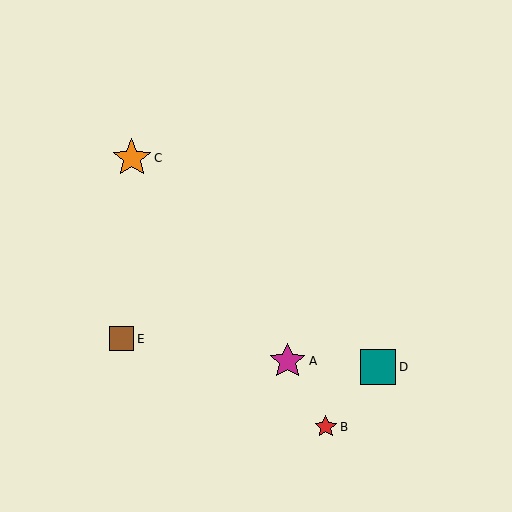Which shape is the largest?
The orange star (labeled C) is the largest.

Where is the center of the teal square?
The center of the teal square is at (378, 367).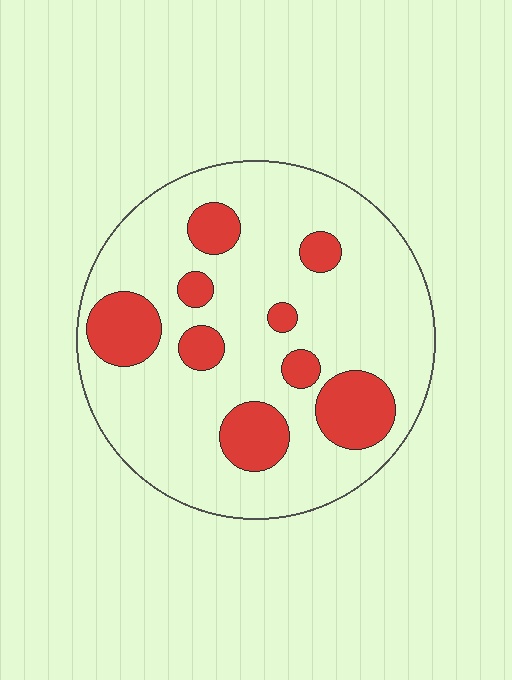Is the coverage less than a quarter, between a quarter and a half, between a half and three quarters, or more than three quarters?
Less than a quarter.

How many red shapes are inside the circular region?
9.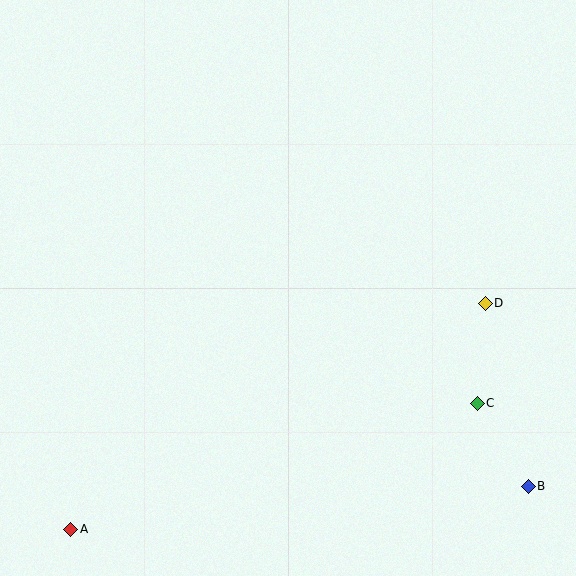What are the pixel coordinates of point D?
Point D is at (485, 303).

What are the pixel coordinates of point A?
Point A is at (71, 529).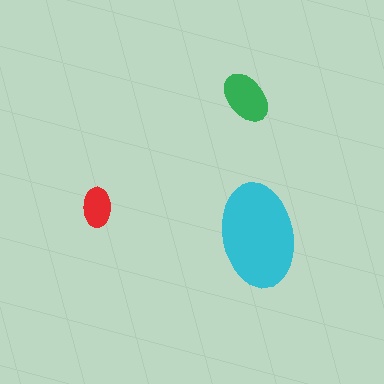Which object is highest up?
The green ellipse is topmost.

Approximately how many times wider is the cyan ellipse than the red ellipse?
About 2.5 times wider.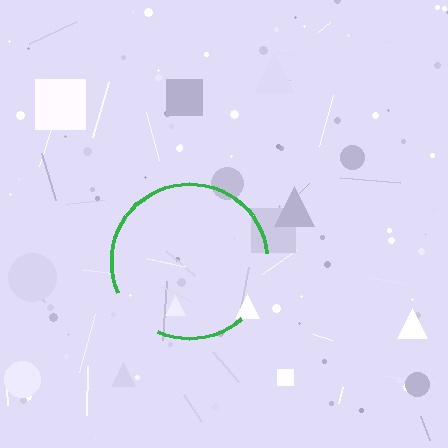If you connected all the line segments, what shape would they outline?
They would outline a circle.